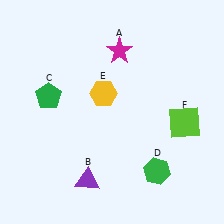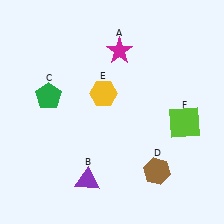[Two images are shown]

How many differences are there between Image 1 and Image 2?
There is 1 difference between the two images.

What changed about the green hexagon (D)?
In Image 1, D is green. In Image 2, it changed to brown.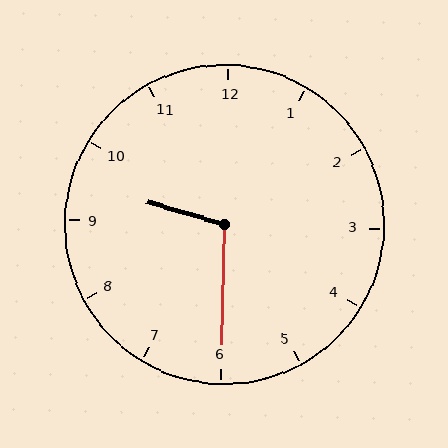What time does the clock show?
9:30.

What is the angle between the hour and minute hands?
Approximately 105 degrees.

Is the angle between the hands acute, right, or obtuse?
It is obtuse.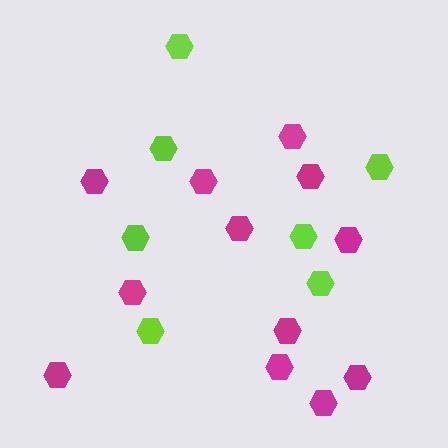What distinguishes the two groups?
There are 2 groups: one group of lime hexagons (7) and one group of magenta hexagons (12).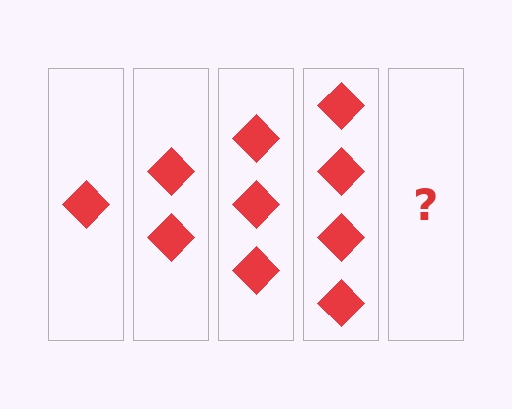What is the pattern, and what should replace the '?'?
The pattern is that each step adds one more diamond. The '?' should be 5 diamonds.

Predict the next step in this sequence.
The next step is 5 diamonds.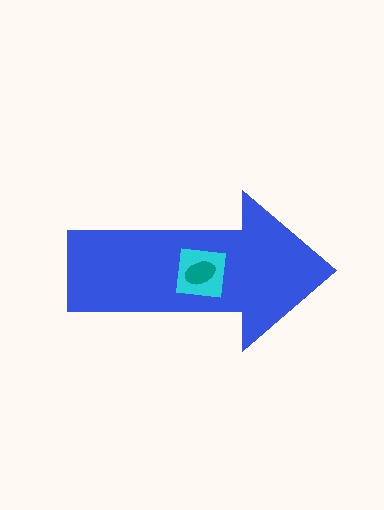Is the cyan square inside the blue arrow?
Yes.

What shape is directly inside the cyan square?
The teal ellipse.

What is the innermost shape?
The teal ellipse.